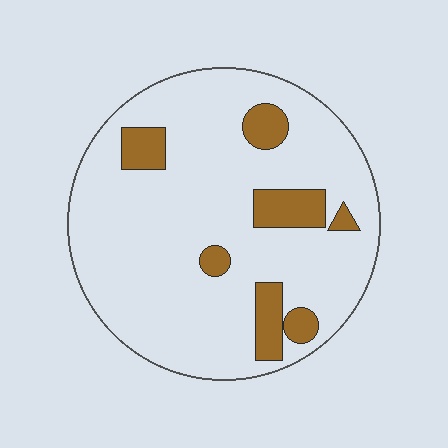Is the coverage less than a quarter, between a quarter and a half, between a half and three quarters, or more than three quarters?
Less than a quarter.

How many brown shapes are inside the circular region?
7.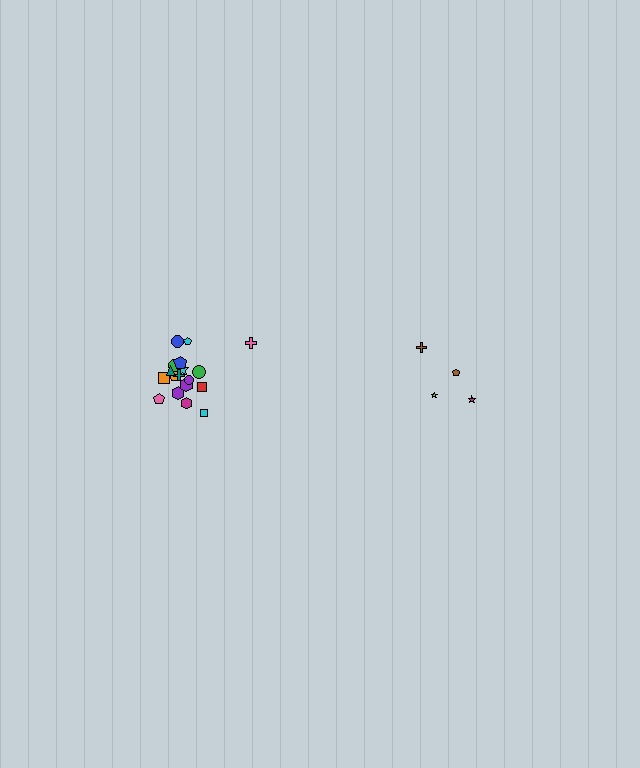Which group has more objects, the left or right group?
The left group.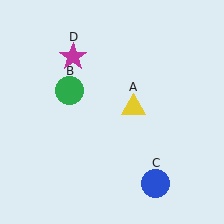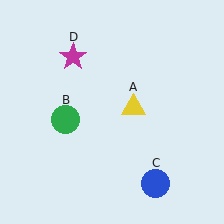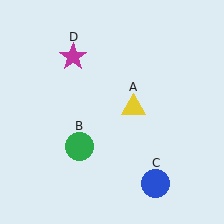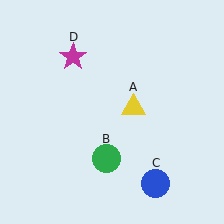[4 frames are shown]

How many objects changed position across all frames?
1 object changed position: green circle (object B).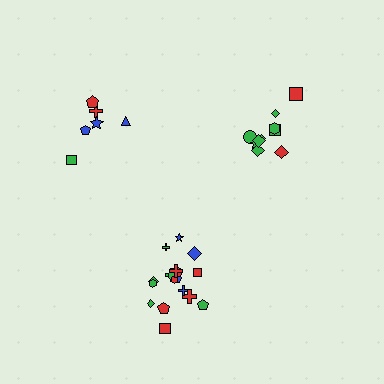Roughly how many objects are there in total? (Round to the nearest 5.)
Roughly 35 objects in total.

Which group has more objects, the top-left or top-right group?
The top-right group.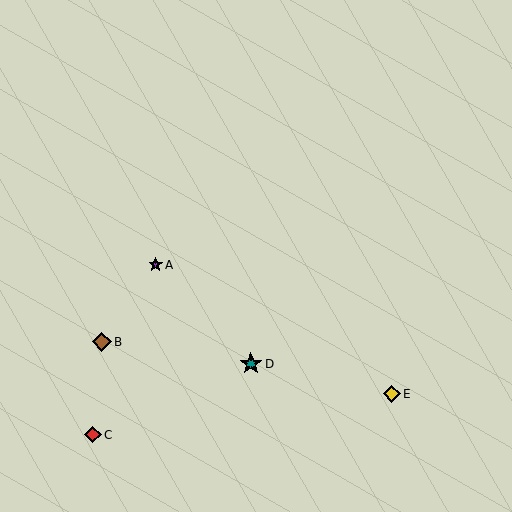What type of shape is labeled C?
Shape C is a red diamond.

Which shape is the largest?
The teal star (labeled D) is the largest.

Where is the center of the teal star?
The center of the teal star is at (251, 364).